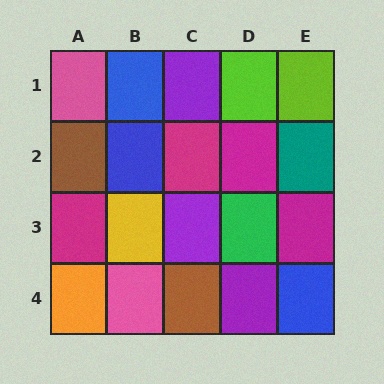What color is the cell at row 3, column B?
Yellow.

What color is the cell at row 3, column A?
Magenta.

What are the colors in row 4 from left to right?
Orange, pink, brown, purple, blue.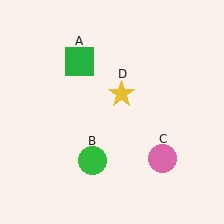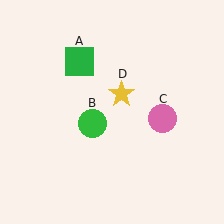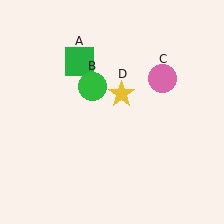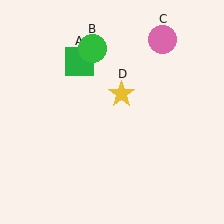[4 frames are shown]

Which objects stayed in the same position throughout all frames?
Green square (object A) and yellow star (object D) remained stationary.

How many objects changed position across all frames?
2 objects changed position: green circle (object B), pink circle (object C).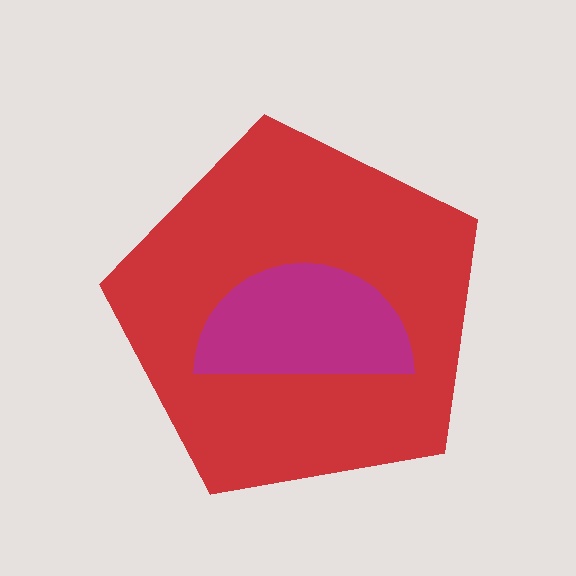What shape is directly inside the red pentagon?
The magenta semicircle.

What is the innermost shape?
The magenta semicircle.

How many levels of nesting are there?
2.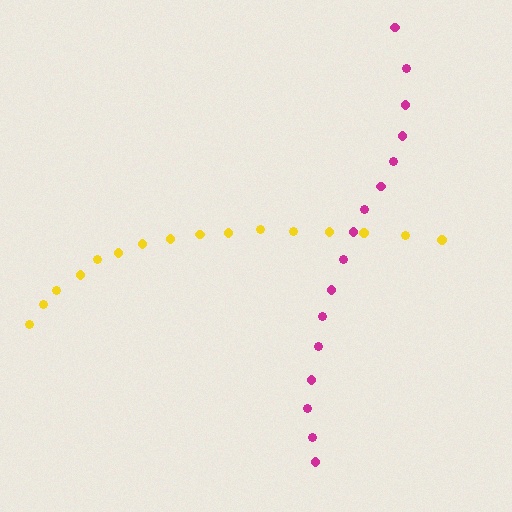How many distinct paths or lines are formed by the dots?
There are 2 distinct paths.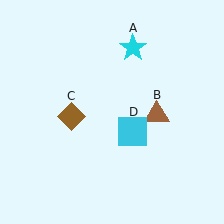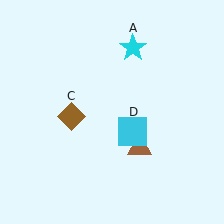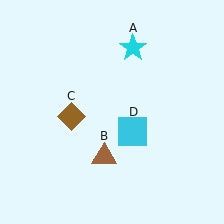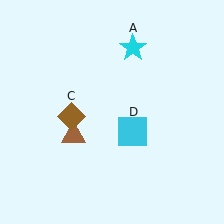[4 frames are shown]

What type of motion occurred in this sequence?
The brown triangle (object B) rotated clockwise around the center of the scene.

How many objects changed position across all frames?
1 object changed position: brown triangle (object B).